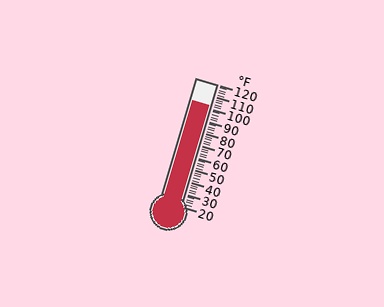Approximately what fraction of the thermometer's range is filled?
The thermometer is filled to approximately 80% of its range.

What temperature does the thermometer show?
The thermometer shows approximately 102°F.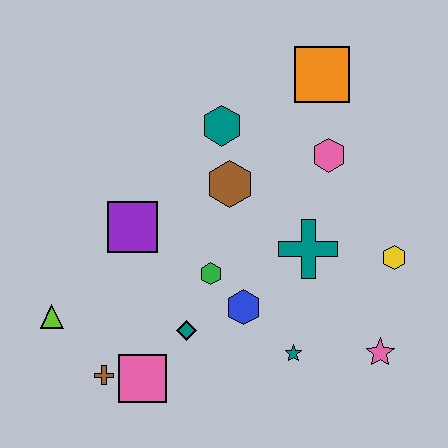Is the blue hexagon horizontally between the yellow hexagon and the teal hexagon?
Yes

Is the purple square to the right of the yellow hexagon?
No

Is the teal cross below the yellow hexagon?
No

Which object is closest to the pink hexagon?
The orange square is closest to the pink hexagon.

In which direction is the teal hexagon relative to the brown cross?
The teal hexagon is above the brown cross.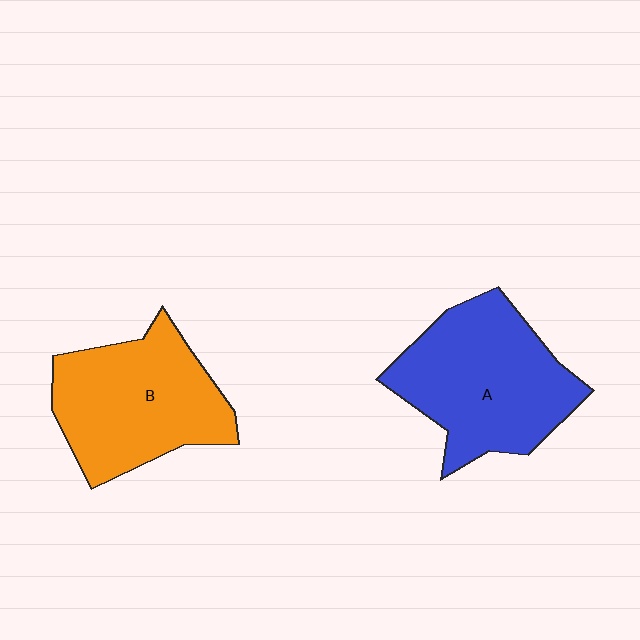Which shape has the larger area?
Shape A (blue).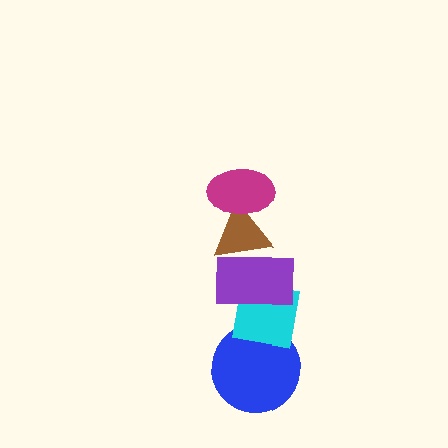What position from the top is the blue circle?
The blue circle is 5th from the top.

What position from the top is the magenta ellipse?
The magenta ellipse is 1st from the top.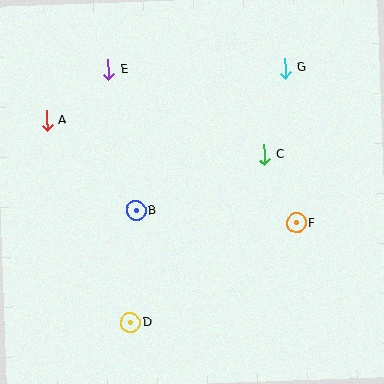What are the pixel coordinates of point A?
Point A is at (46, 120).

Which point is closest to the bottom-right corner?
Point F is closest to the bottom-right corner.